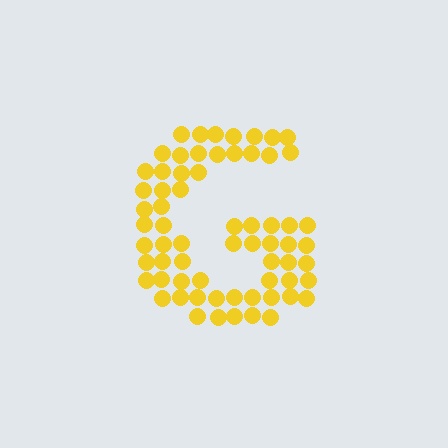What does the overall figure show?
The overall figure shows the letter G.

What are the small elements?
The small elements are circles.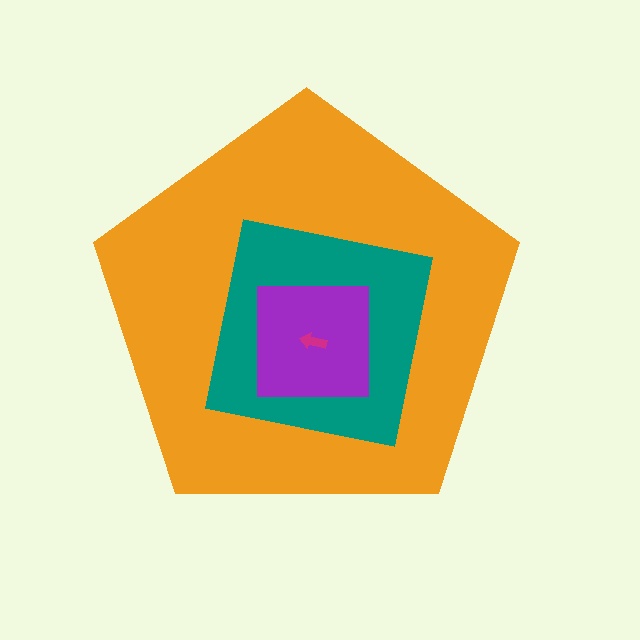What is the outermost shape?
The orange pentagon.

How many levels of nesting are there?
4.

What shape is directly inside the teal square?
The purple square.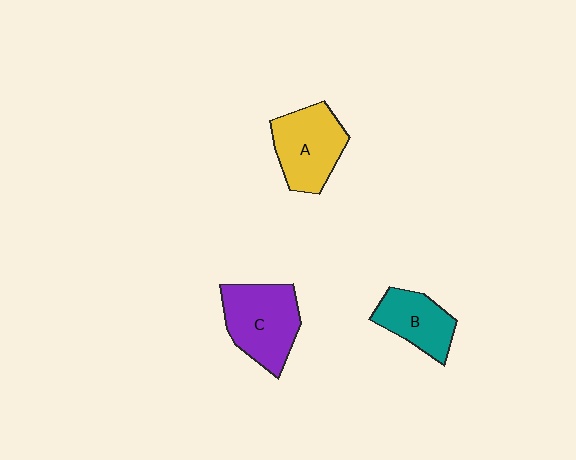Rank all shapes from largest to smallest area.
From largest to smallest: C (purple), A (yellow), B (teal).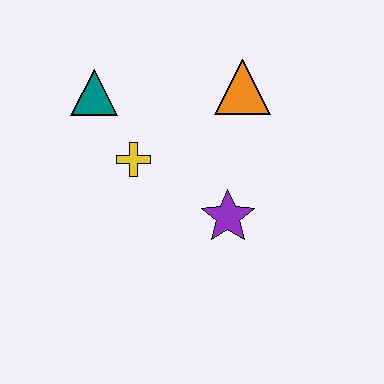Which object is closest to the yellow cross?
The teal triangle is closest to the yellow cross.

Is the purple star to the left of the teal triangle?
No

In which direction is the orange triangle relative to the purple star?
The orange triangle is above the purple star.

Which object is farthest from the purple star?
The teal triangle is farthest from the purple star.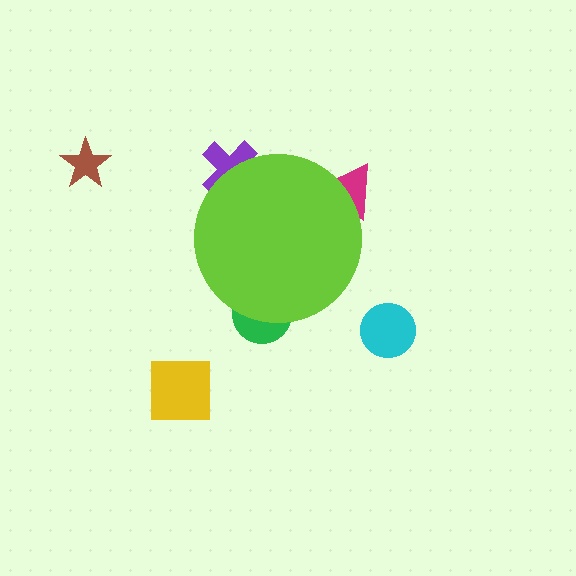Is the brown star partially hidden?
No, the brown star is fully visible.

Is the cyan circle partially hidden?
No, the cyan circle is fully visible.